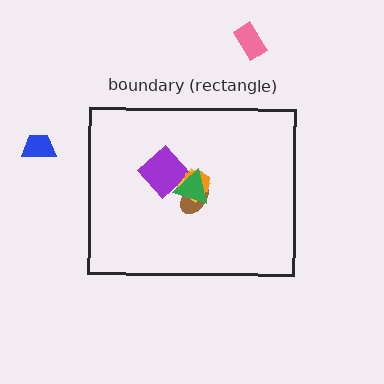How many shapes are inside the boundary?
5 inside, 2 outside.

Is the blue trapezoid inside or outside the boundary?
Outside.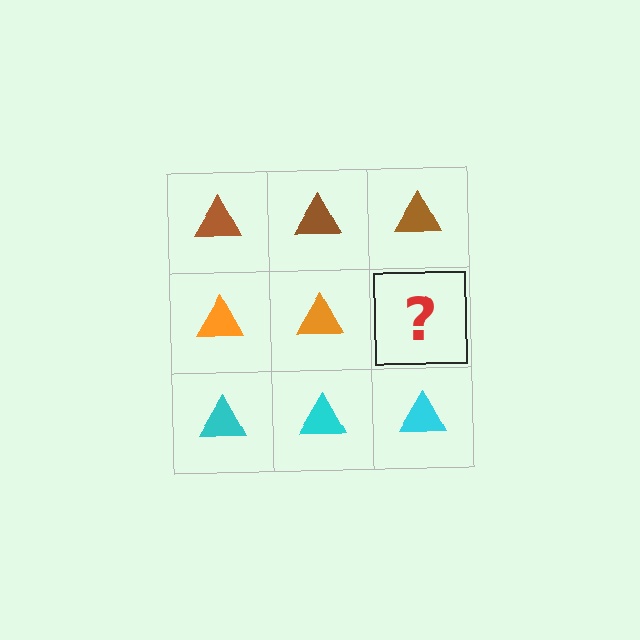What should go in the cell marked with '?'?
The missing cell should contain an orange triangle.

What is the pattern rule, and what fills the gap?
The rule is that each row has a consistent color. The gap should be filled with an orange triangle.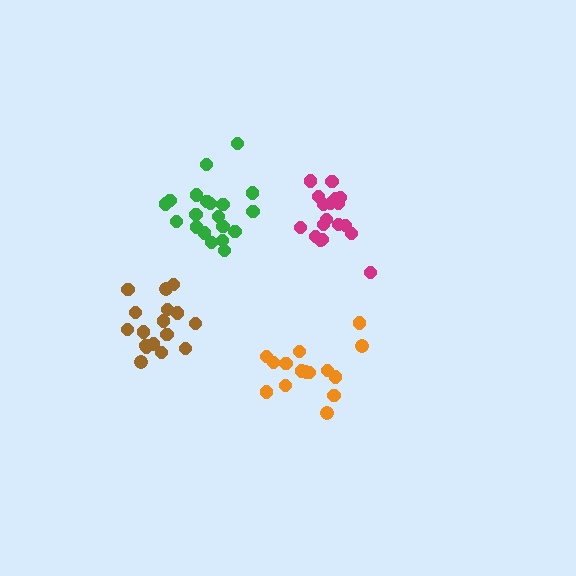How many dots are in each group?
Group 1: 20 dots, Group 2: 15 dots, Group 3: 17 dots, Group 4: 18 dots (70 total).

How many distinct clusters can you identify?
There are 4 distinct clusters.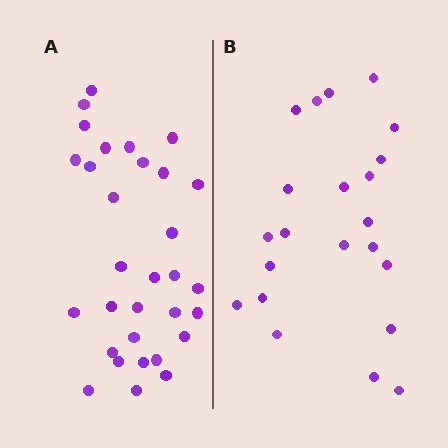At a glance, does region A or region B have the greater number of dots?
Region A (the left region) has more dots.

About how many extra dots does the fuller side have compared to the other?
Region A has roughly 8 or so more dots than region B.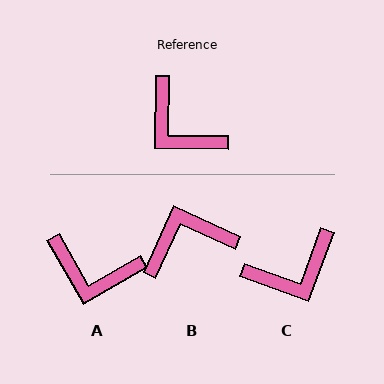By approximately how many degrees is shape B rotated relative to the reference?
Approximately 114 degrees clockwise.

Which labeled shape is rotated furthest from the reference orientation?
B, about 114 degrees away.